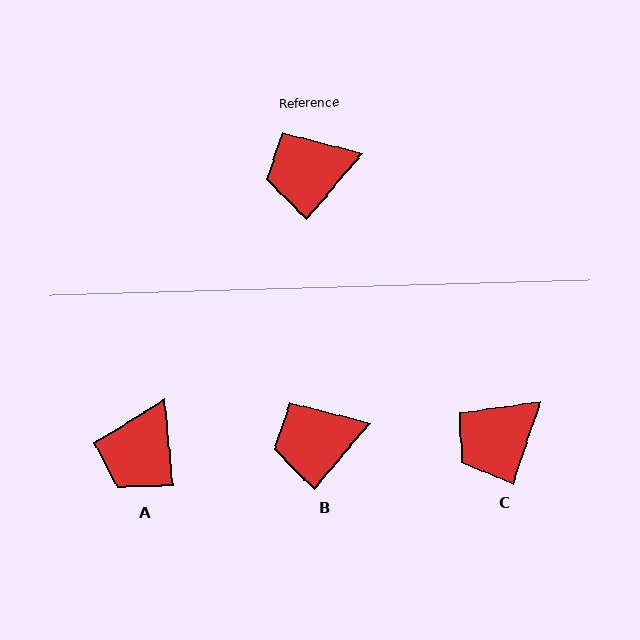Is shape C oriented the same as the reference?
No, it is off by about 22 degrees.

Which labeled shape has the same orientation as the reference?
B.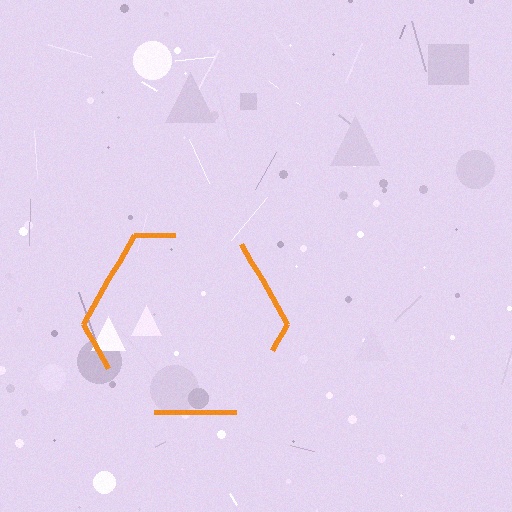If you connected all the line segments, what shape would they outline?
They would outline a hexagon.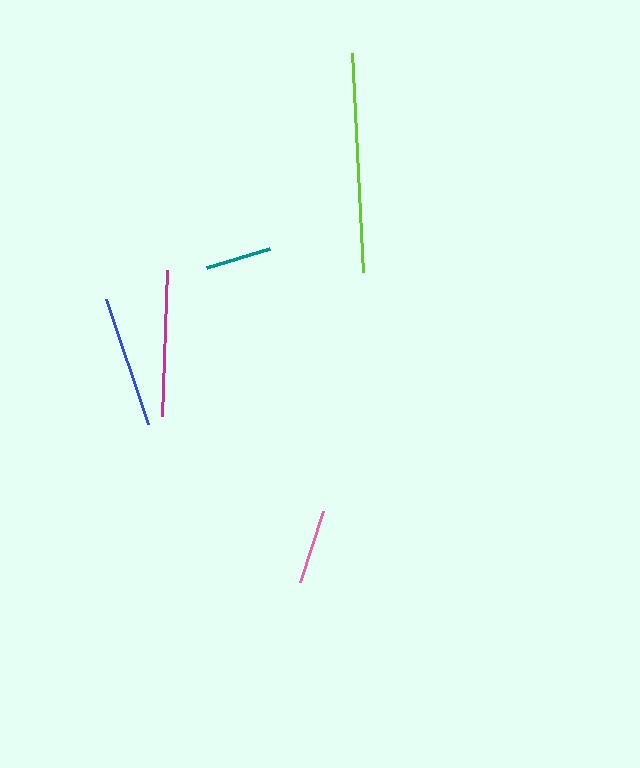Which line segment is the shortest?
The teal line is the shortest at approximately 65 pixels.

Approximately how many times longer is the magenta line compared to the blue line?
The magenta line is approximately 1.1 times the length of the blue line.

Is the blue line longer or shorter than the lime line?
The lime line is longer than the blue line.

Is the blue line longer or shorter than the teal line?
The blue line is longer than the teal line.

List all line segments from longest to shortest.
From longest to shortest: lime, magenta, blue, pink, teal.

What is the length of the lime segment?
The lime segment is approximately 219 pixels long.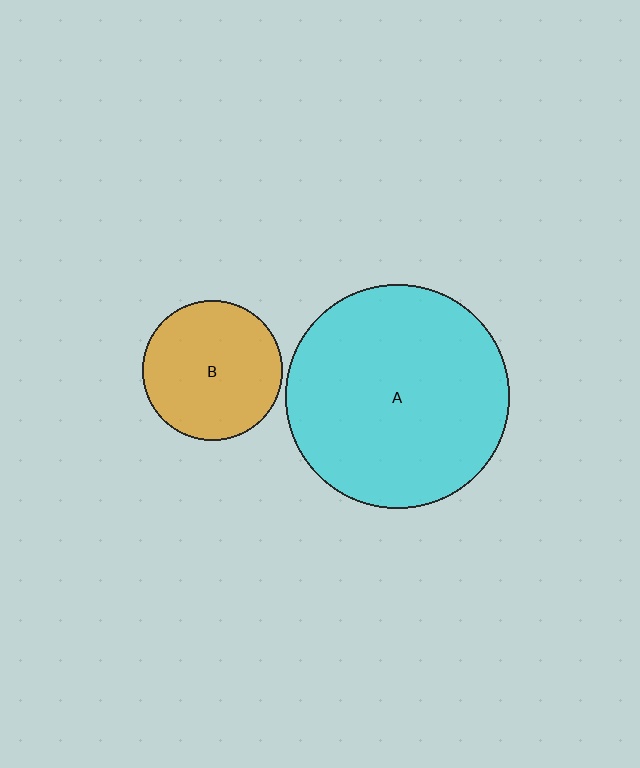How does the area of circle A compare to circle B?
Approximately 2.5 times.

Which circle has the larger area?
Circle A (cyan).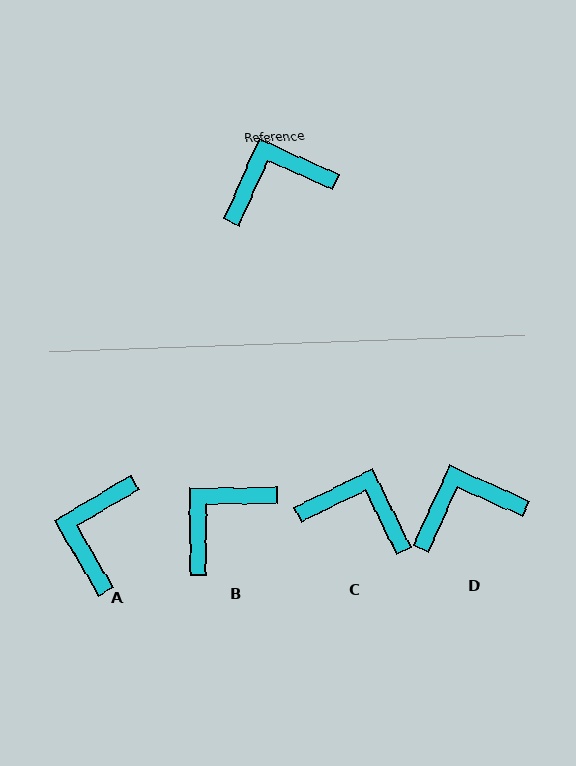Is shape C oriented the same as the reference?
No, it is off by about 40 degrees.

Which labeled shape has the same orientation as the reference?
D.